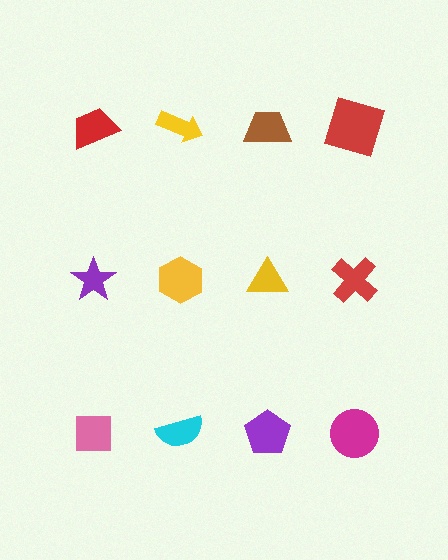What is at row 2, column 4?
A red cross.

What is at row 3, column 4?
A magenta circle.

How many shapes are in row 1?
4 shapes.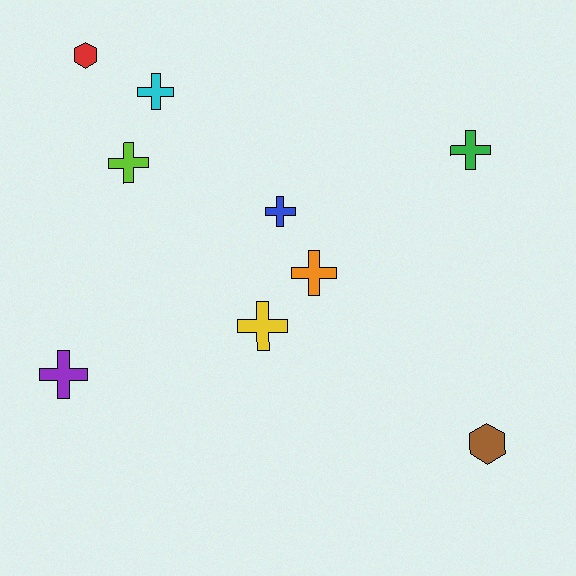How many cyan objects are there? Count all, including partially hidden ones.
There is 1 cyan object.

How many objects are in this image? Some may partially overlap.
There are 9 objects.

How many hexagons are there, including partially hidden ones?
There are 2 hexagons.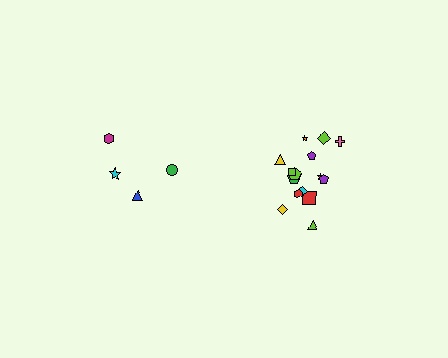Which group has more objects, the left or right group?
The right group.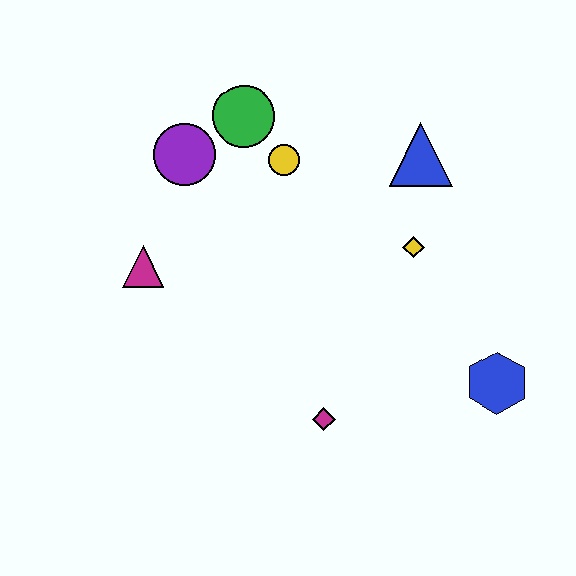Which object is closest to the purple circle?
The green circle is closest to the purple circle.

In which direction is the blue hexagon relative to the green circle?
The blue hexagon is below the green circle.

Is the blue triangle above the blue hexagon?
Yes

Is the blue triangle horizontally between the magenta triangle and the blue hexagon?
Yes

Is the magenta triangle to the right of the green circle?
No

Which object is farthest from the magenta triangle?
The blue hexagon is farthest from the magenta triangle.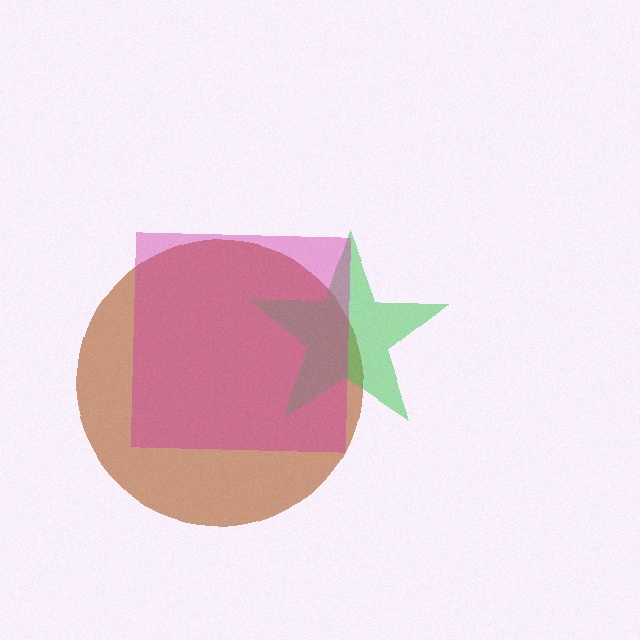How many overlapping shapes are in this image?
There are 3 overlapping shapes in the image.